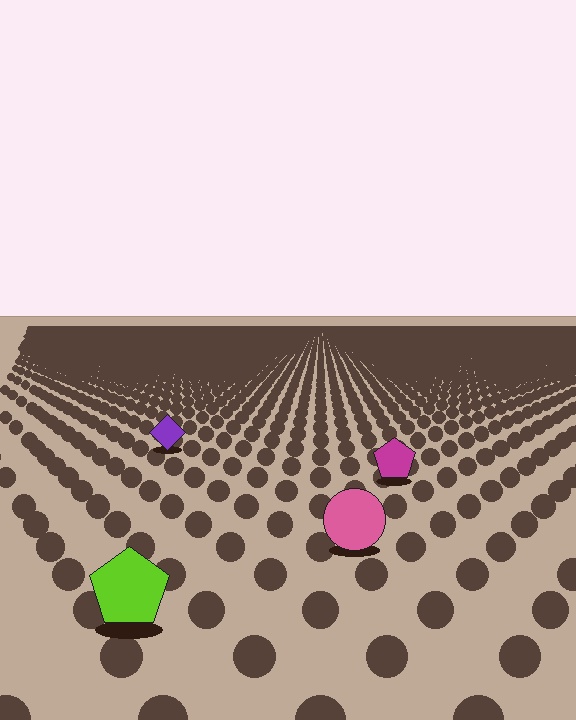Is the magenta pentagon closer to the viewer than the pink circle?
No. The pink circle is closer — you can tell from the texture gradient: the ground texture is coarser near it.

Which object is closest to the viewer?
The lime pentagon is closest. The texture marks near it are larger and more spread out.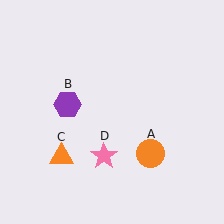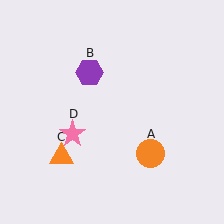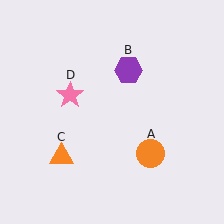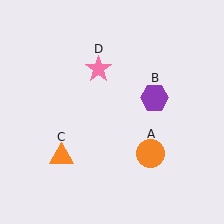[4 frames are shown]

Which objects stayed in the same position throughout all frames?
Orange circle (object A) and orange triangle (object C) remained stationary.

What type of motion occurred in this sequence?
The purple hexagon (object B), pink star (object D) rotated clockwise around the center of the scene.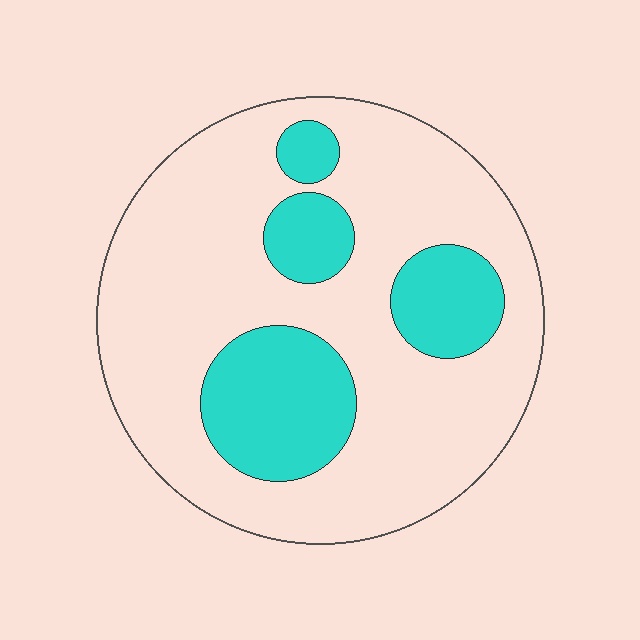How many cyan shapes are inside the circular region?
4.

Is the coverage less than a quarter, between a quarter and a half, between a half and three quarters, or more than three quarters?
Less than a quarter.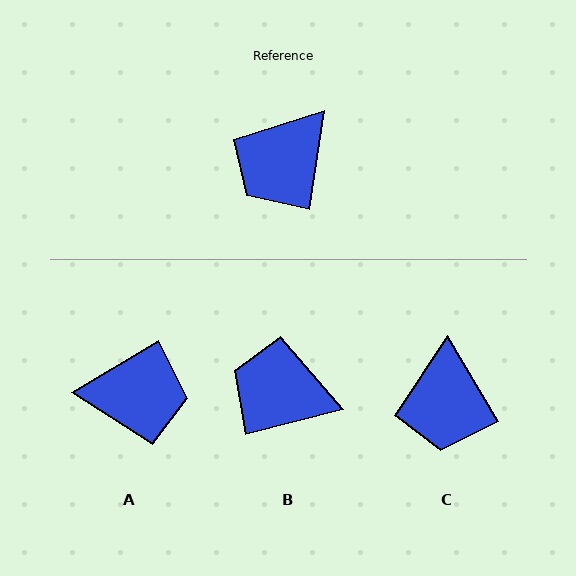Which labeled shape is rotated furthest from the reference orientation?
A, about 130 degrees away.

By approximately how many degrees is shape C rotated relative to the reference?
Approximately 39 degrees counter-clockwise.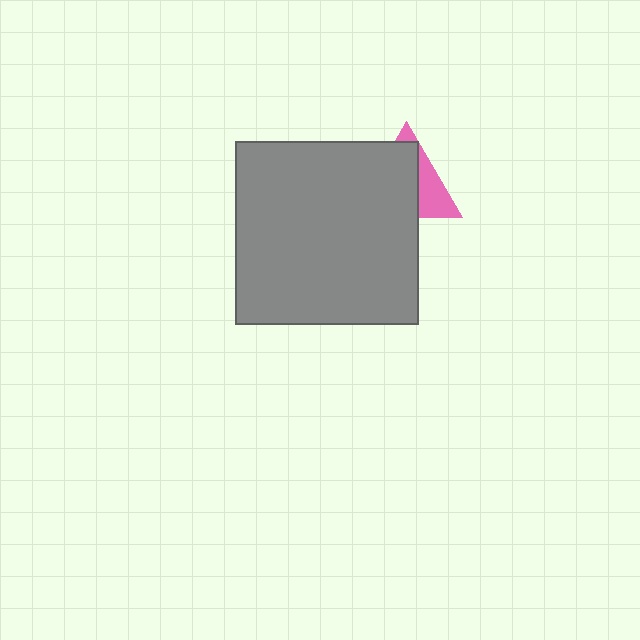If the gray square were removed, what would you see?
You would see the complete pink triangle.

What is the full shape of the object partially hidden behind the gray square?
The partially hidden object is a pink triangle.